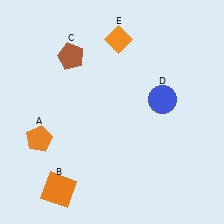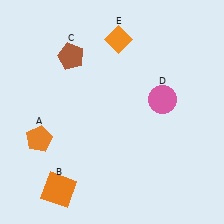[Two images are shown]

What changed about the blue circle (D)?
In Image 1, D is blue. In Image 2, it changed to pink.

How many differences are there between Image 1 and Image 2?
There is 1 difference between the two images.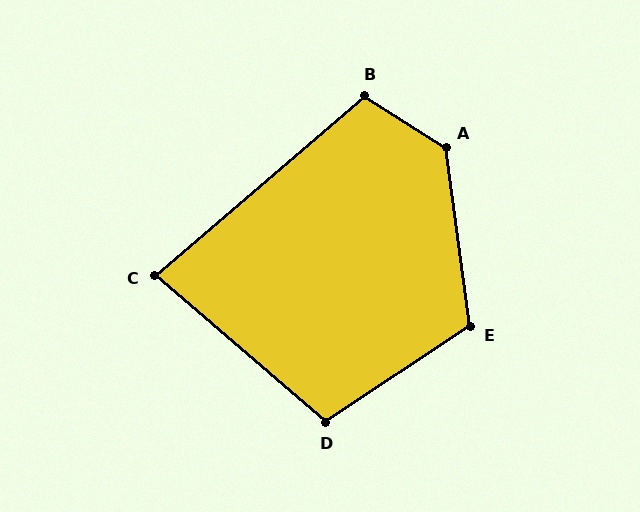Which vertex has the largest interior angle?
A, at approximately 130 degrees.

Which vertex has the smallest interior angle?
C, at approximately 81 degrees.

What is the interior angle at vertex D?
Approximately 106 degrees (obtuse).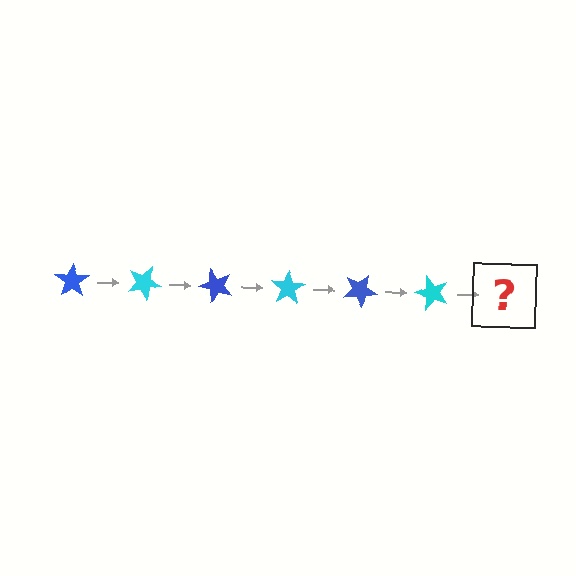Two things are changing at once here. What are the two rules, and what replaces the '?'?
The two rules are that it rotates 25 degrees each step and the color cycles through blue and cyan. The '?' should be a blue star, rotated 150 degrees from the start.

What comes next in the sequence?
The next element should be a blue star, rotated 150 degrees from the start.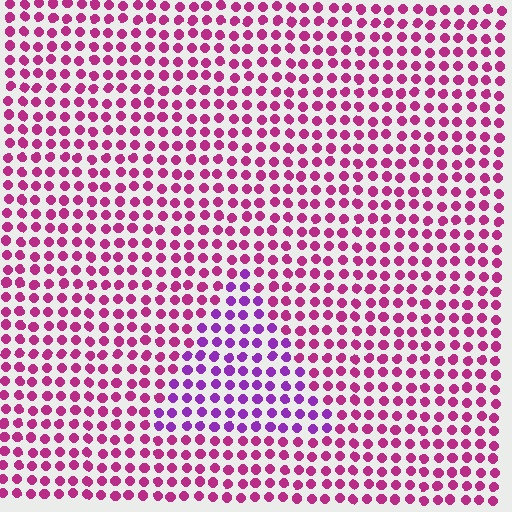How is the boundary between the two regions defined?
The boundary is defined purely by a slight shift in hue (about 37 degrees). Spacing, size, and orientation are identical on both sides.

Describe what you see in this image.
The image is filled with small magenta elements in a uniform arrangement. A triangle-shaped region is visible where the elements are tinted to a slightly different hue, forming a subtle color boundary.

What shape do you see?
I see a triangle.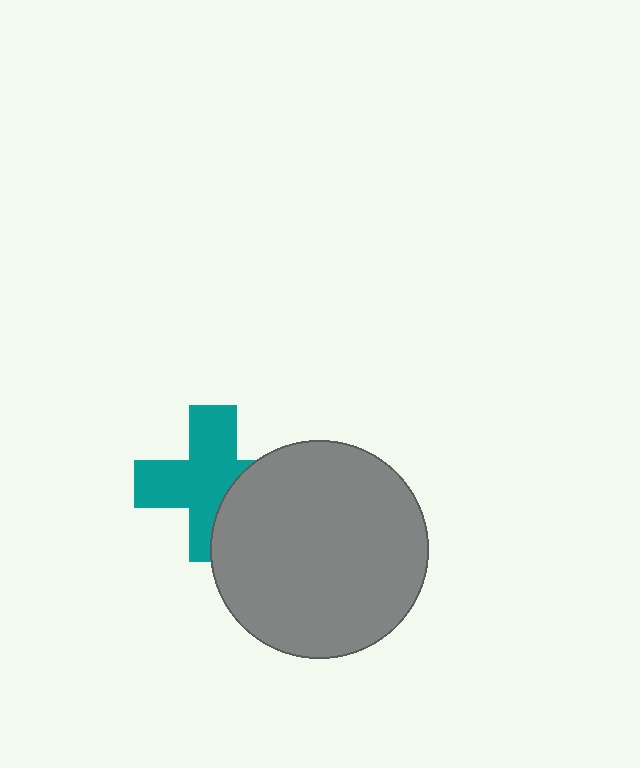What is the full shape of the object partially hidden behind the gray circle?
The partially hidden object is a teal cross.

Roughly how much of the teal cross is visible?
Most of it is visible (roughly 68%).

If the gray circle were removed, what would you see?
You would see the complete teal cross.